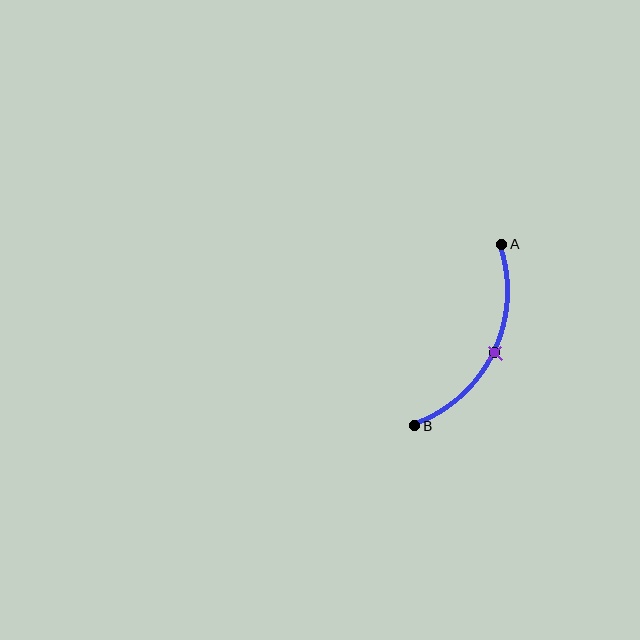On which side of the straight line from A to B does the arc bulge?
The arc bulges to the right of the straight line connecting A and B.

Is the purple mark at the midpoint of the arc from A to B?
Yes. The purple mark lies on the arc at equal arc-length from both A and B — it is the arc midpoint.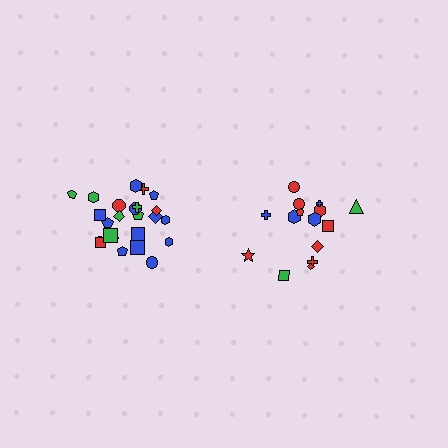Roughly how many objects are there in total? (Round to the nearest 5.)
Roughly 40 objects in total.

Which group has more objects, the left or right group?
The left group.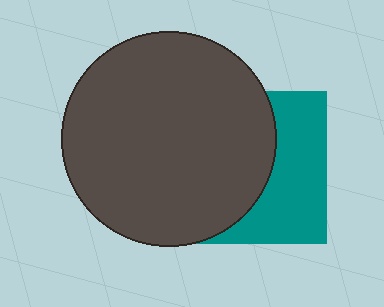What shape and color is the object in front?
The object in front is a dark gray circle.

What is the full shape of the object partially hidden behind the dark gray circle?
The partially hidden object is a teal square.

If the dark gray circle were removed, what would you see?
You would see the complete teal square.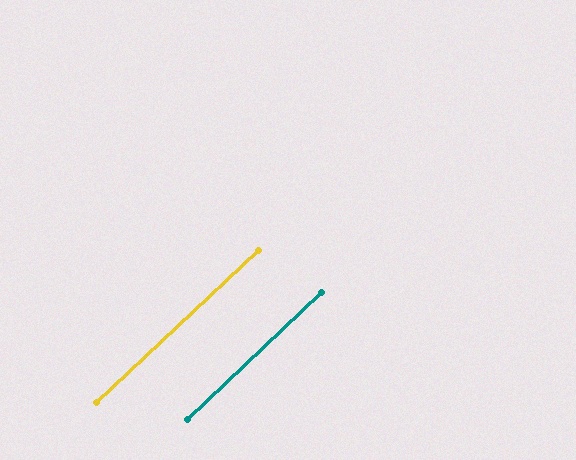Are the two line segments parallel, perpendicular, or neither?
Parallel — their directions differ by only 0.1°.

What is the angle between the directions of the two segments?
Approximately 0 degrees.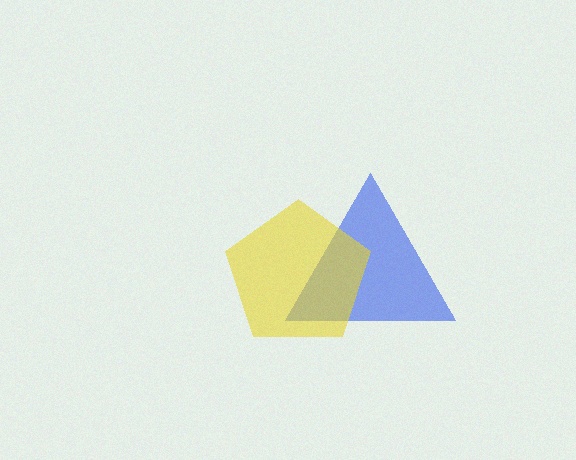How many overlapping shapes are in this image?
There are 2 overlapping shapes in the image.